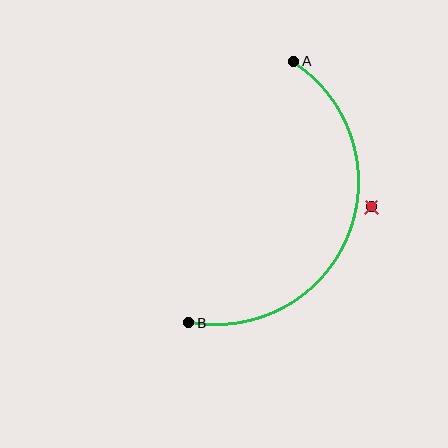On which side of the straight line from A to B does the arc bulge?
The arc bulges to the right of the straight line connecting A and B.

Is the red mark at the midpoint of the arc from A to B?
No — the red mark does not lie on the arc at all. It sits slightly outside the curve.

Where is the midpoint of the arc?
The arc midpoint is the point on the curve farthest from the straight line joining A and B. It sits to the right of that line.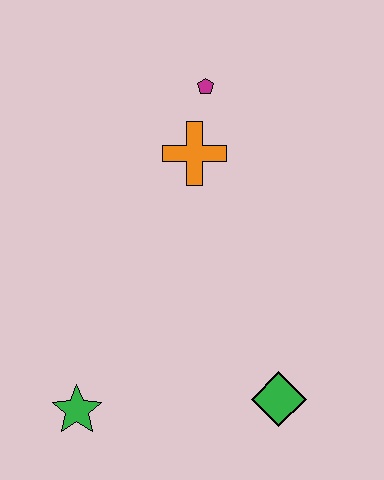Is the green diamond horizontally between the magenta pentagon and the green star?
No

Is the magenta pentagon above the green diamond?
Yes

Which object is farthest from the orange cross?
The green star is farthest from the orange cross.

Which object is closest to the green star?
The green diamond is closest to the green star.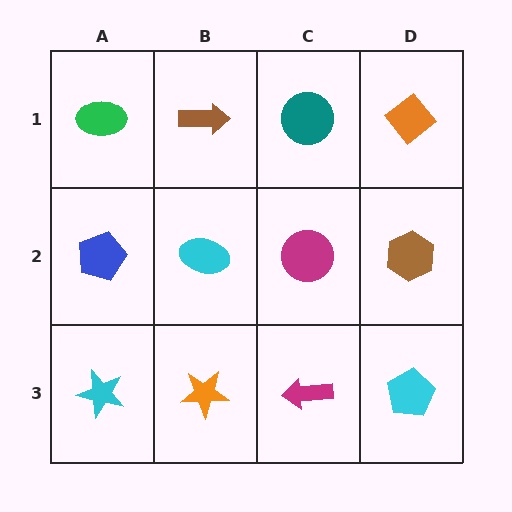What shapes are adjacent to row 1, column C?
A magenta circle (row 2, column C), a brown arrow (row 1, column B), an orange diamond (row 1, column D).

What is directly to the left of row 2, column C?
A cyan ellipse.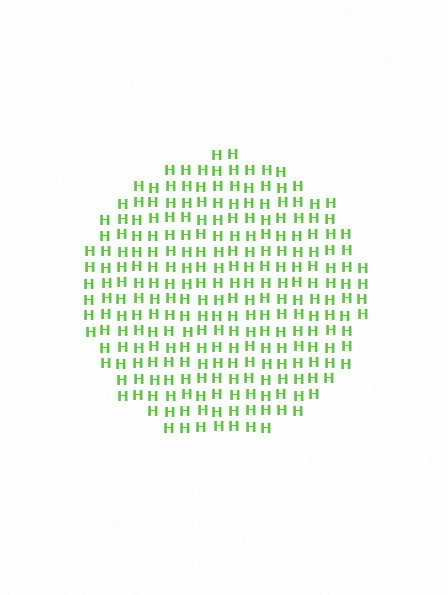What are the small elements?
The small elements are letter H's.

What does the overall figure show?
The overall figure shows a circle.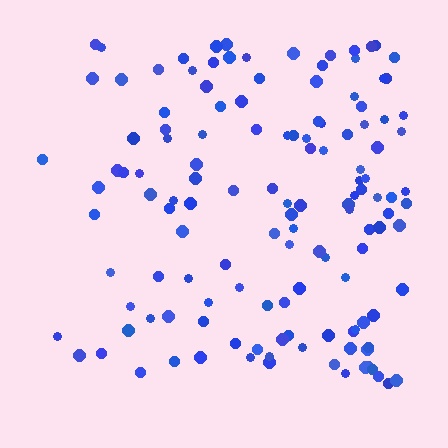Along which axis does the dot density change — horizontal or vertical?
Horizontal.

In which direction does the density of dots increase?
From left to right, with the right side densest.